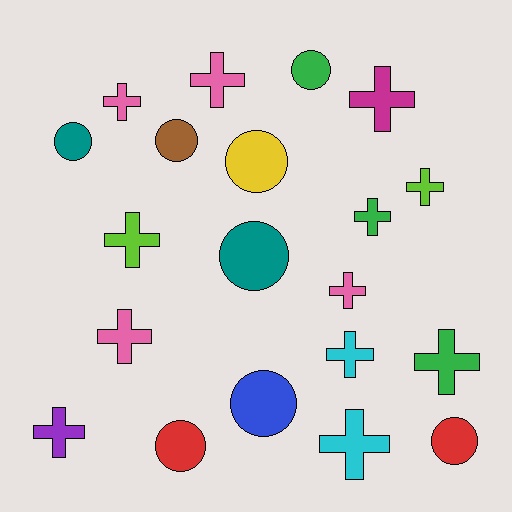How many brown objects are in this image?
There is 1 brown object.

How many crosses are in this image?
There are 12 crosses.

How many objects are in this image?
There are 20 objects.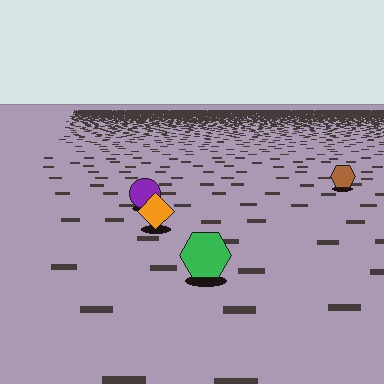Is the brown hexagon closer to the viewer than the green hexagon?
No. The green hexagon is closer — you can tell from the texture gradient: the ground texture is coarser near it.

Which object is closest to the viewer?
The green hexagon is closest. The texture marks near it are larger and more spread out.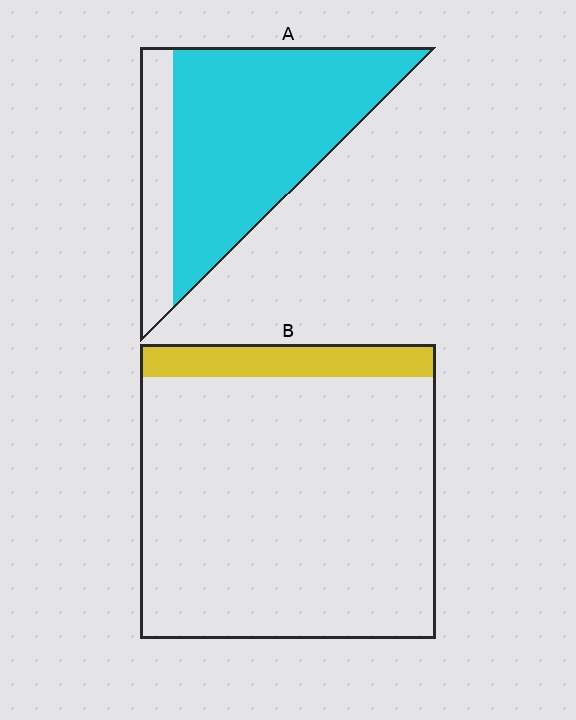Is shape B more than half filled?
No.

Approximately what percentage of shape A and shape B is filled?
A is approximately 80% and B is approximately 10%.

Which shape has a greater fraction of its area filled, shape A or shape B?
Shape A.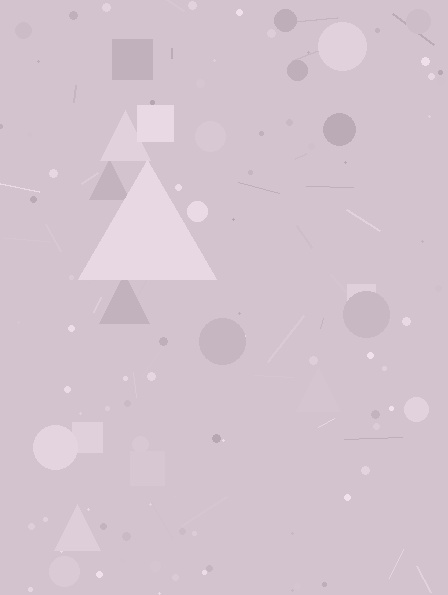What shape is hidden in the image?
A triangle is hidden in the image.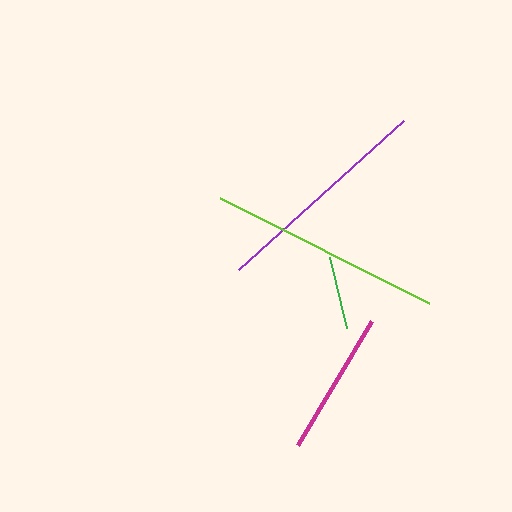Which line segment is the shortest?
The green line is the shortest at approximately 73 pixels.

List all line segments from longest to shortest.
From longest to shortest: lime, purple, magenta, green.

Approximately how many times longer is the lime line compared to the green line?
The lime line is approximately 3.2 times the length of the green line.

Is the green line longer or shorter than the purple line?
The purple line is longer than the green line.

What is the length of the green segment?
The green segment is approximately 73 pixels long.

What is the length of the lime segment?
The lime segment is approximately 235 pixels long.